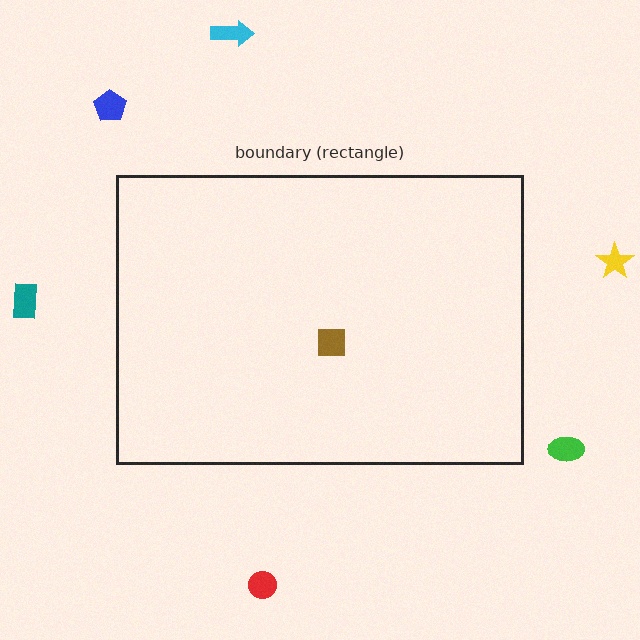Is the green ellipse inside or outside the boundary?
Outside.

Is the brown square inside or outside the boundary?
Inside.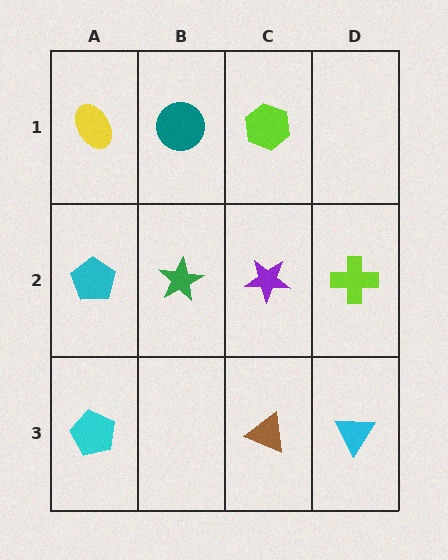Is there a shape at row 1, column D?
No, that cell is empty.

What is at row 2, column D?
A lime cross.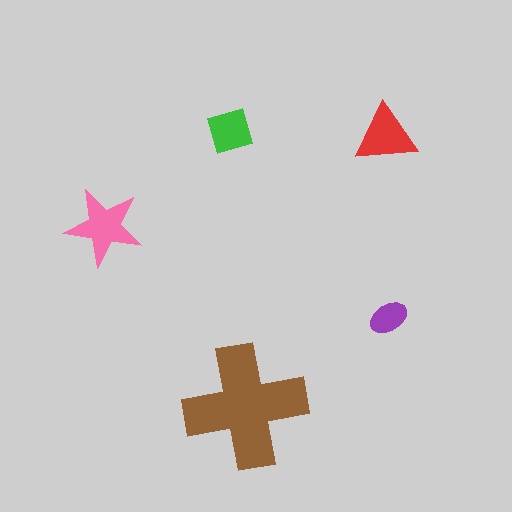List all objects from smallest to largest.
The purple ellipse, the green diamond, the red triangle, the pink star, the brown cross.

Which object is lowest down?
The brown cross is bottommost.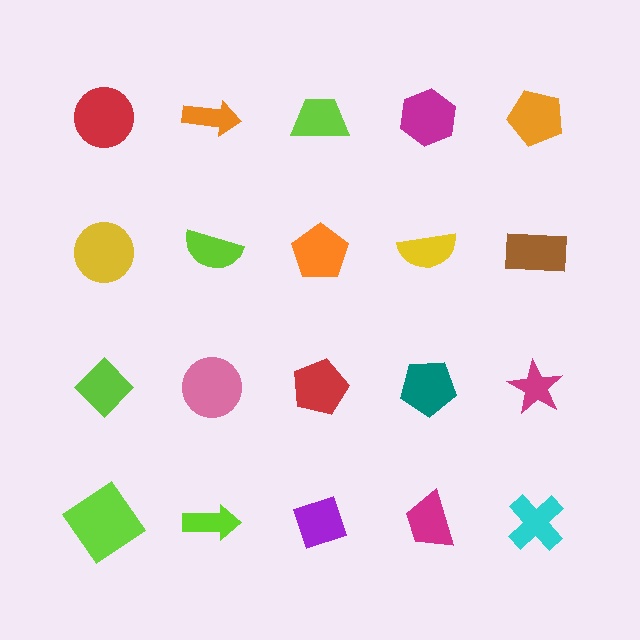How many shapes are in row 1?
5 shapes.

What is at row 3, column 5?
A magenta star.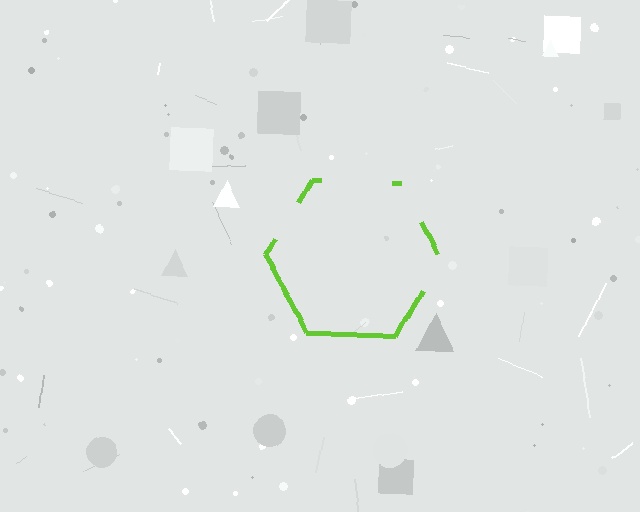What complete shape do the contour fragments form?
The contour fragments form a hexagon.